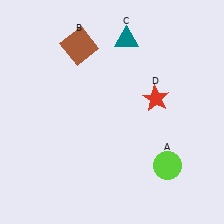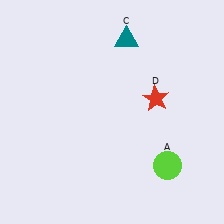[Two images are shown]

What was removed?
The brown square (B) was removed in Image 2.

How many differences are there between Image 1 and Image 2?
There is 1 difference between the two images.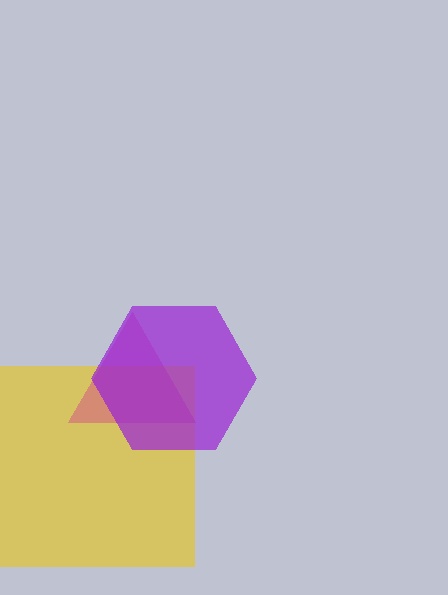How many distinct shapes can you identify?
There are 3 distinct shapes: a yellow square, a magenta triangle, a purple hexagon.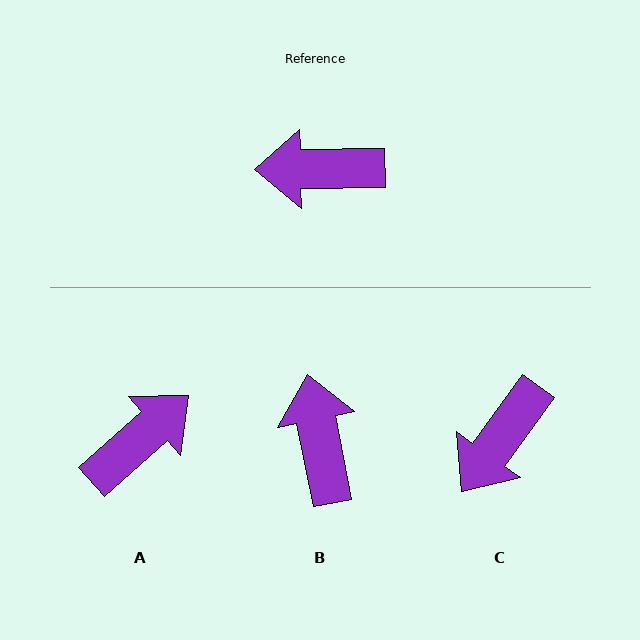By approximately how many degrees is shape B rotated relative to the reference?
Approximately 80 degrees clockwise.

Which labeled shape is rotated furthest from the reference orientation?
A, about 140 degrees away.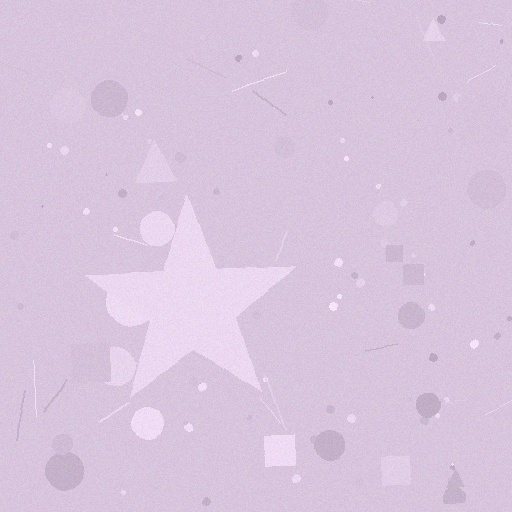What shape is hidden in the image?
A star is hidden in the image.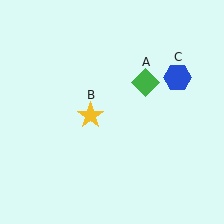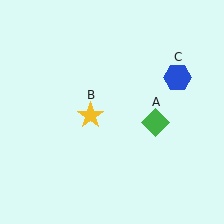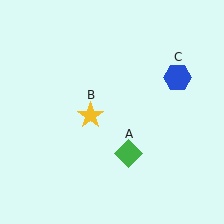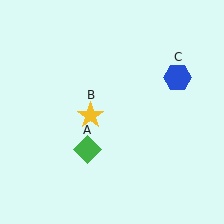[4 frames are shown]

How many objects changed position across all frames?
1 object changed position: green diamond (object A).